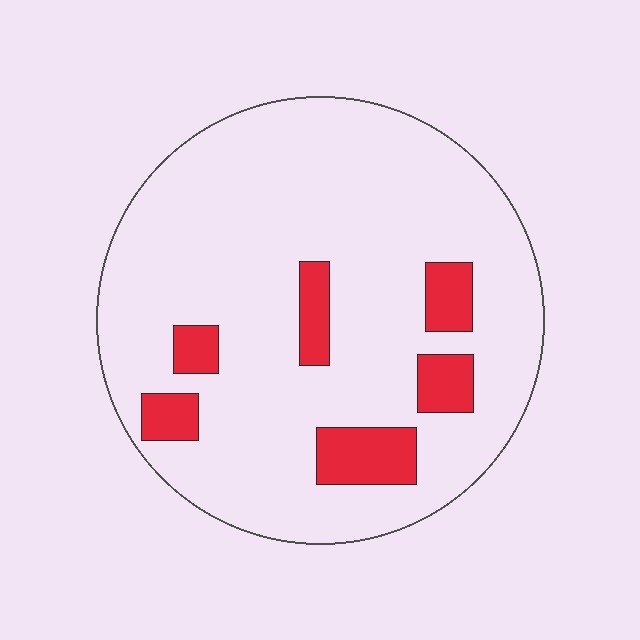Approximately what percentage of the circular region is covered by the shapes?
Approximately 15%.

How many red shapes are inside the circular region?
6.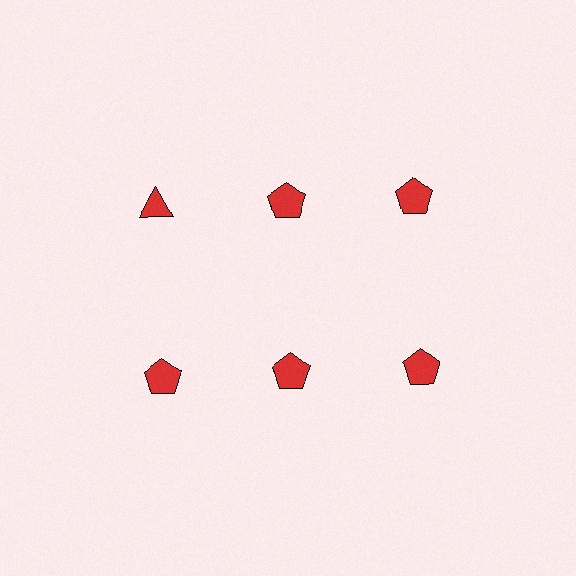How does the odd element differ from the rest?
It has a different shape: triangle instead of pentagon.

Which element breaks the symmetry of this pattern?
The red triangle in the top row, leftmost column breaks the symmetry. All other shapes are red pentagons.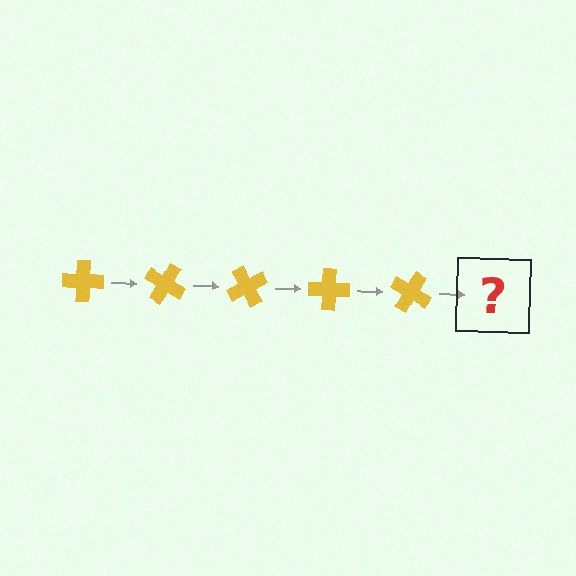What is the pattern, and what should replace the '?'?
The pattern is that the cross rotates 30 degrees each step. The '?' should be a yellow cross rotated 150 degrees.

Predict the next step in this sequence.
The next step is a yellow cross rotated 150 degrees.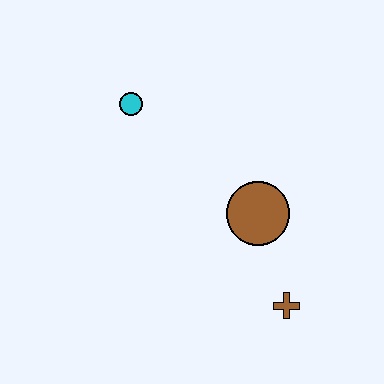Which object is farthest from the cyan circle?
The brown cross is farthest from the cyan circle.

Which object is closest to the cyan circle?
The brown circle is closest to the cyan circle.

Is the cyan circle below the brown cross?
No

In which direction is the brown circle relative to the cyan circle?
The brown circle is to the right of the cyan circle.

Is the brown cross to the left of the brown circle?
No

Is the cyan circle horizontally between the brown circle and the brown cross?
No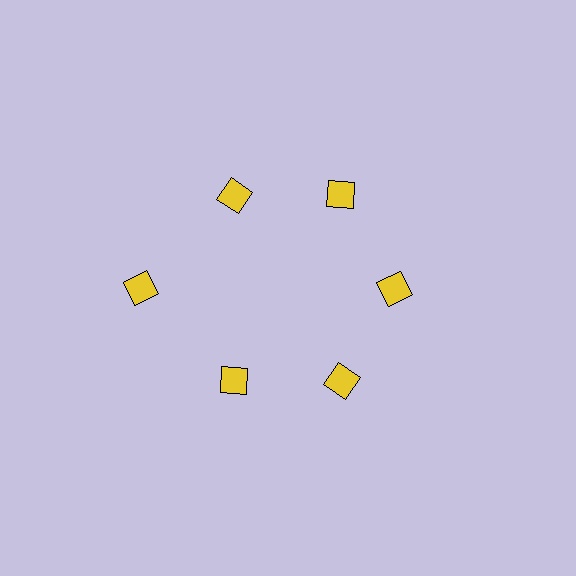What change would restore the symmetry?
The symmetry would be restored by moving it inward, back onto the ring so that all 6 squares sit at equal angles and equal distance from the center.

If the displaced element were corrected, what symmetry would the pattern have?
It would have 6-fold rotational symmetry — the pattern would map onto itself every 60 degrees.